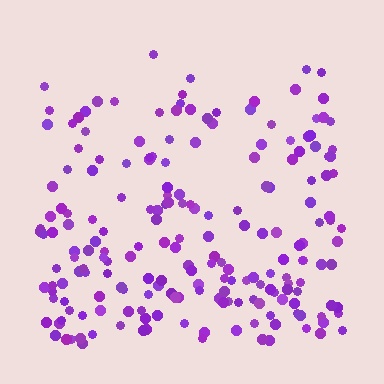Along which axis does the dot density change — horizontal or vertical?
Vertical.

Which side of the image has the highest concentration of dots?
The bottom.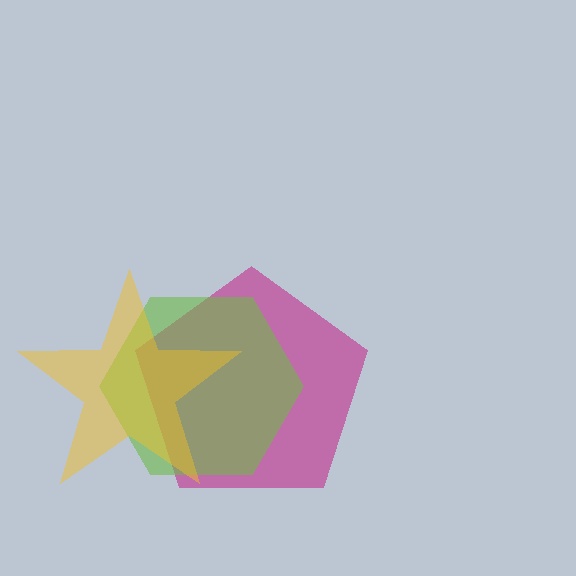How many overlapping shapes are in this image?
There are 3 overlapping shapes in the image.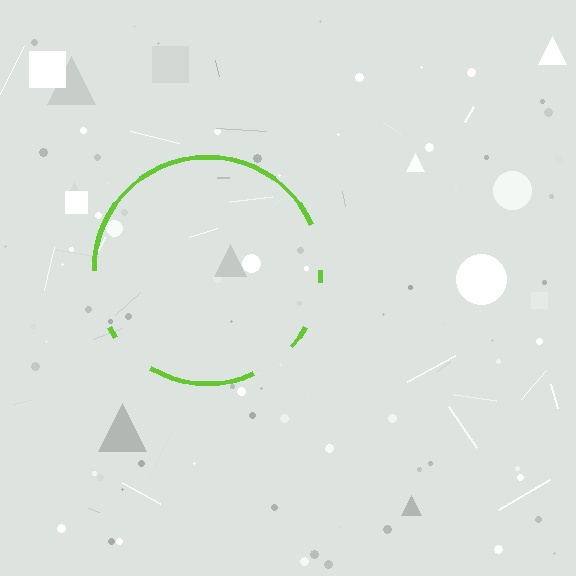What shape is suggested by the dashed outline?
The dashed outline suggests a circle.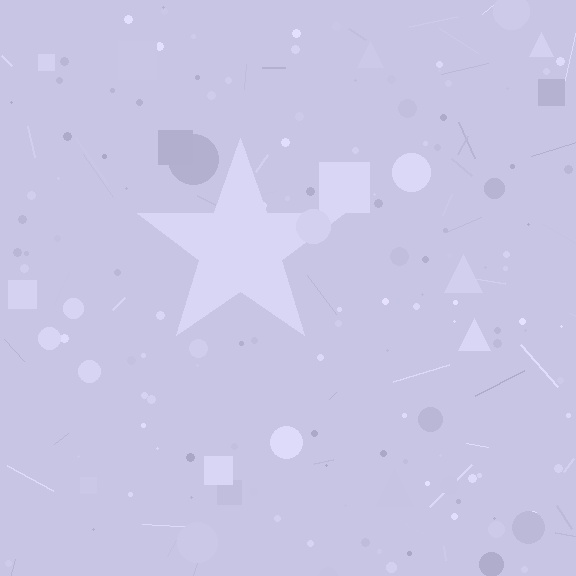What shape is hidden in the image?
A star is hidden in the image.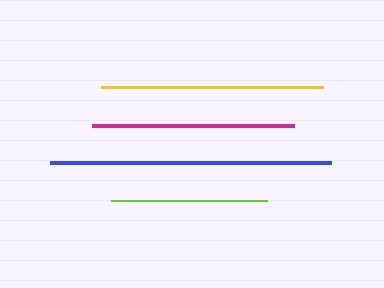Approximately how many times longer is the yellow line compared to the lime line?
The yellow line is approximately 1.4 times the length of the lime line.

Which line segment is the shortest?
The lime line is the shortest at approximately 156 pixels.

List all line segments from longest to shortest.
From longest to shortest: blue, yellow, magenta, lime.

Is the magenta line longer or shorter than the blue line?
The blue line is longer than the magenta line.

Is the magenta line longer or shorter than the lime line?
The magenta line is longer than the lime line.